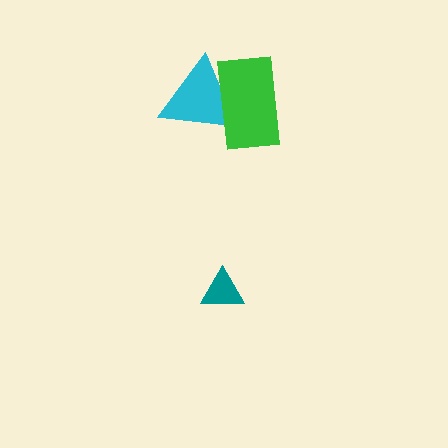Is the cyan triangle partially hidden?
Yes, it is partially covered by another shape.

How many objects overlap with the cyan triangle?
1 object overlaps with the cyan triangle.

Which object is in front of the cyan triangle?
The green rectangle is in front of the cyan triangle.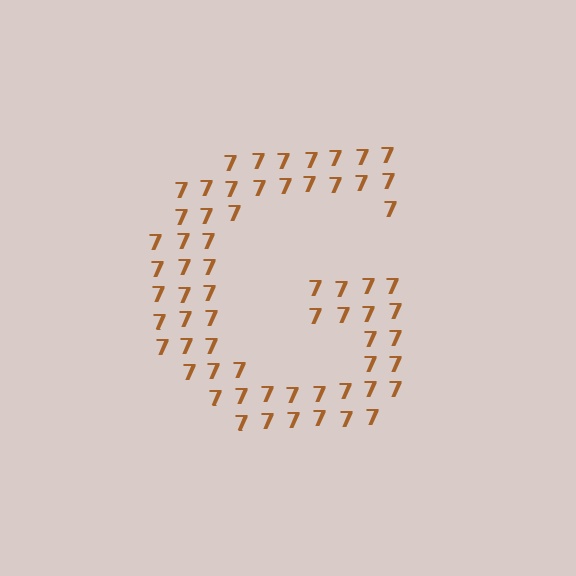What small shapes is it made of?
It is made of small digit 7's.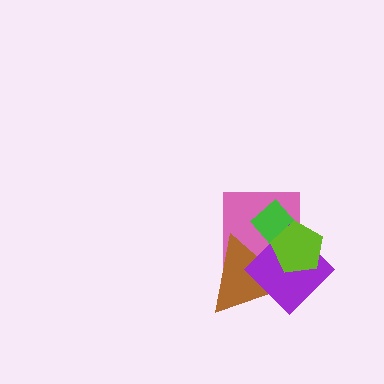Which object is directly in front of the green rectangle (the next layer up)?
The purple diamond is directly in front of the green rectangle.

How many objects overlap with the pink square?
4 objects overlap with the pink square.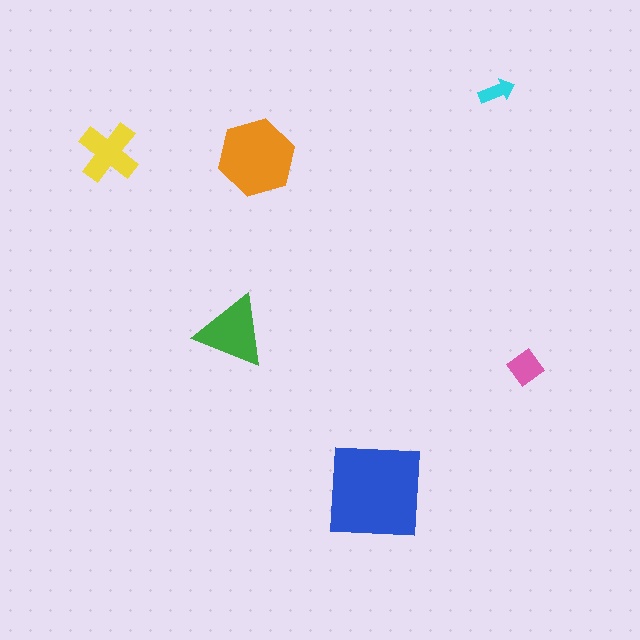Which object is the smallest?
The cyan arrow.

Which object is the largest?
The blue square.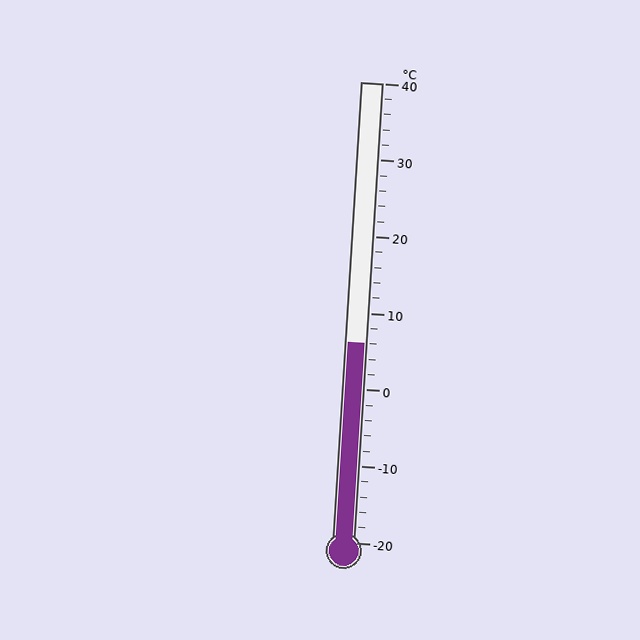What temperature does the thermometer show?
The thermometer shows approximately 6°C.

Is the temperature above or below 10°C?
The temperature is below 10°C.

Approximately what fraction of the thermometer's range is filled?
The thermometer is filled to approximately 45% of its range.